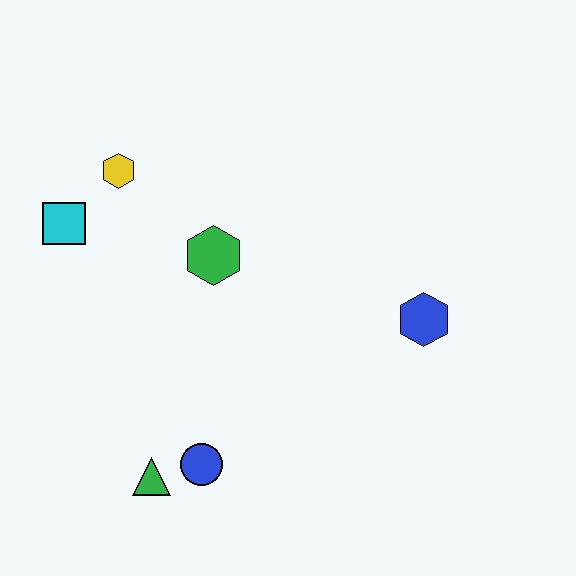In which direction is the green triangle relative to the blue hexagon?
The green triangle is to the left of the blue hexagon.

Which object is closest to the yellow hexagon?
The cyan square is closest to the yellow hexagon.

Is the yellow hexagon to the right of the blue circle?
No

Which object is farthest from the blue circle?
The yellow hexagon is farthest from the blue circle.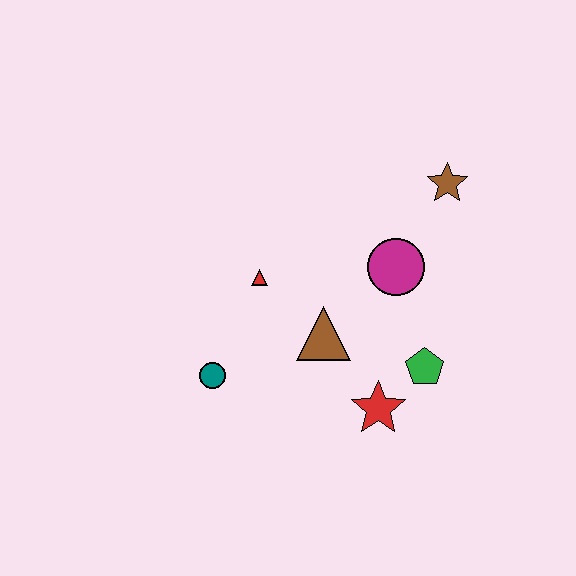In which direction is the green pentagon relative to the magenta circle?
The green pentagon is below the magenta circle.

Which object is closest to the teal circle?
The red triangle is closest to the teal circle.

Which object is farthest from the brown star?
The teal circle is farthest from the brown star.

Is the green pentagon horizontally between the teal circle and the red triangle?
No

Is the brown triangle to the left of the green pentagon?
Yes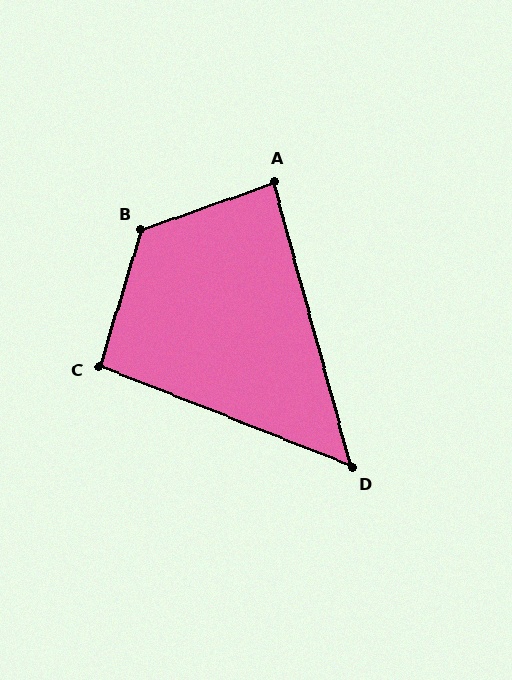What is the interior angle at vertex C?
Approximately 95 degrees (approximately right).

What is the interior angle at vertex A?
Approximately 85 degrees (approximately right).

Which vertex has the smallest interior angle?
D, at approximately 53 degrees.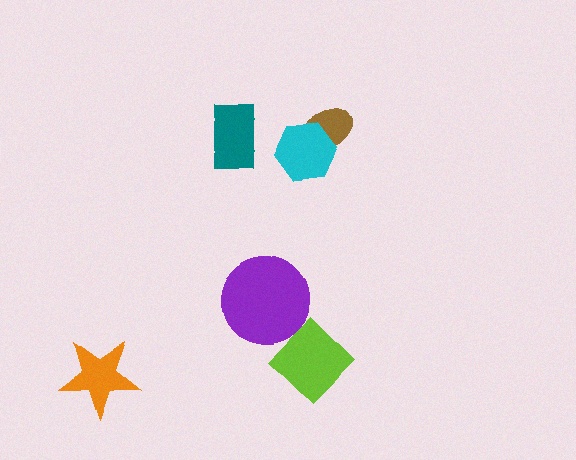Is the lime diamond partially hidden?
Yes, it is partially covered by another shape.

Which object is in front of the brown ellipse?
The cyan hexagon is in front of the brown ellipse.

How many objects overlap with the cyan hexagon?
1 object overlaps with the cyan hexagon.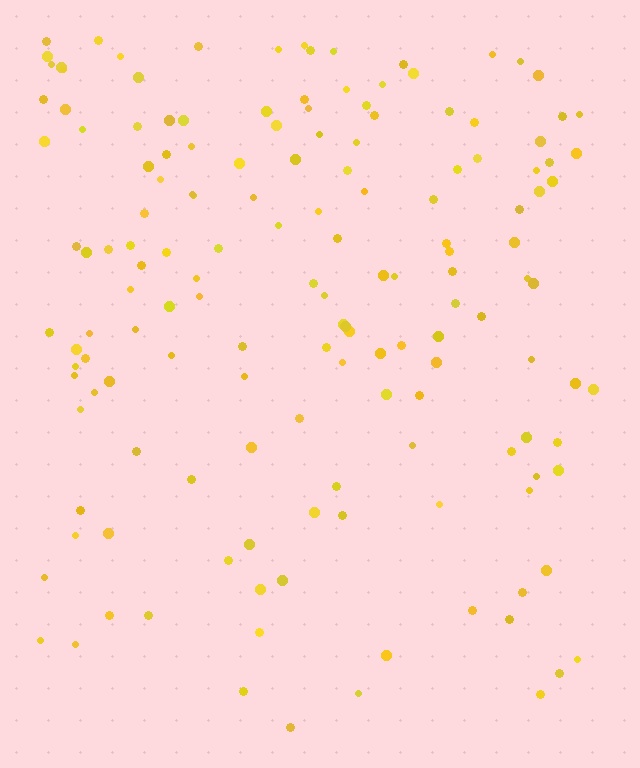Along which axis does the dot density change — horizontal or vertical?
Vertical.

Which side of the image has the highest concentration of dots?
The top.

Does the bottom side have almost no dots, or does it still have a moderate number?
Still a moderate number, just noticeably fewer than the top.